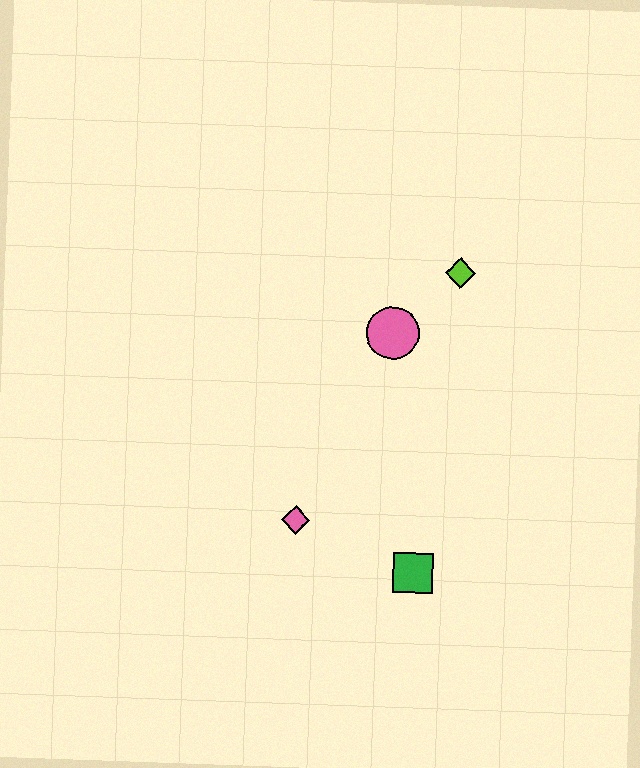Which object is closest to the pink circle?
The lime diamond is closest to the pink circle.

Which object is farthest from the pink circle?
The green square is farthest from the pink circle.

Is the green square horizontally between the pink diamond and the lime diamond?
Yes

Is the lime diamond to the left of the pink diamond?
No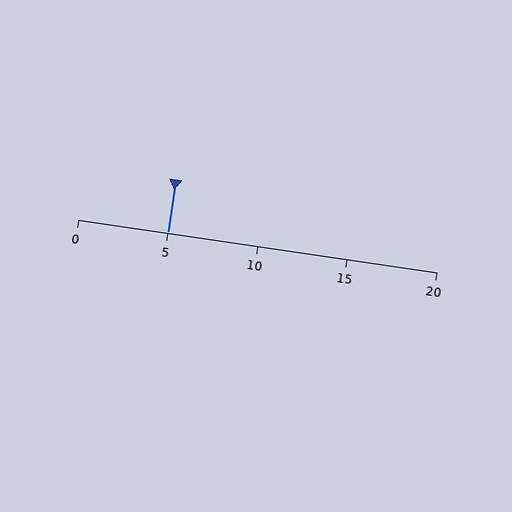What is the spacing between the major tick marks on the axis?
The major ticks are spaced 5 apart.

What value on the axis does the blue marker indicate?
The marker indicates approximately 5.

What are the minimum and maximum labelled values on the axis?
The axis runs from 0 to 20.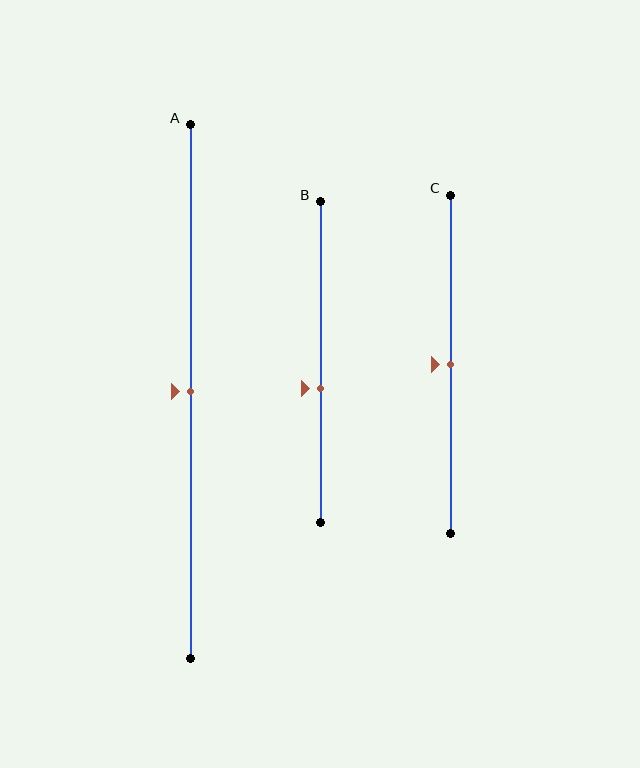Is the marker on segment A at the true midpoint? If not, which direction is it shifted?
Yes, the marker on segment A is at the true midpoint.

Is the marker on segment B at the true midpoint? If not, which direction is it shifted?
No, the marker on segment B is shifted downward by about 8% of the segment length.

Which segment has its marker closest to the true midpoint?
Segment A has its marker closest to the true midpoint.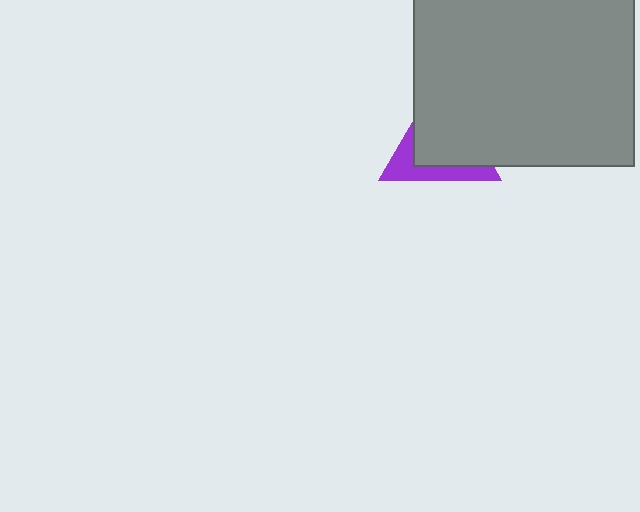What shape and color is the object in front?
The object in front is a gray rectangle.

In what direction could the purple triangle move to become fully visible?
The purple triangle could move toward the lower-left. That would shift it out from behind the gray rectangle entirely.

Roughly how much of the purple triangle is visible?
A small part of it is visible (roughly 34%).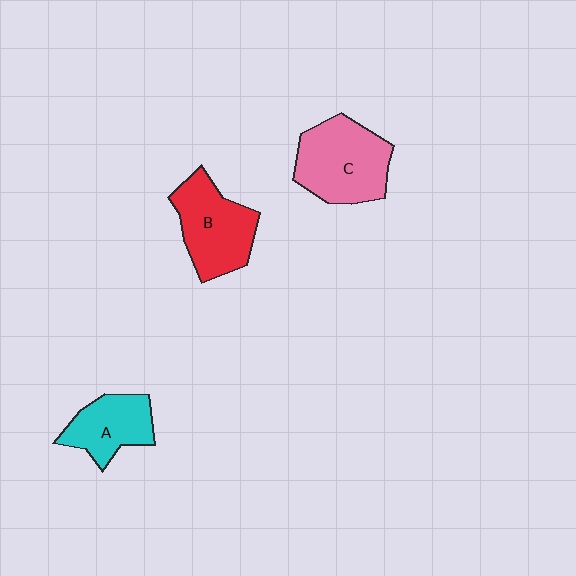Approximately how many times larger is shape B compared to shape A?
Approximately 1.3 times.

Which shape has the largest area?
Shape C (pink).